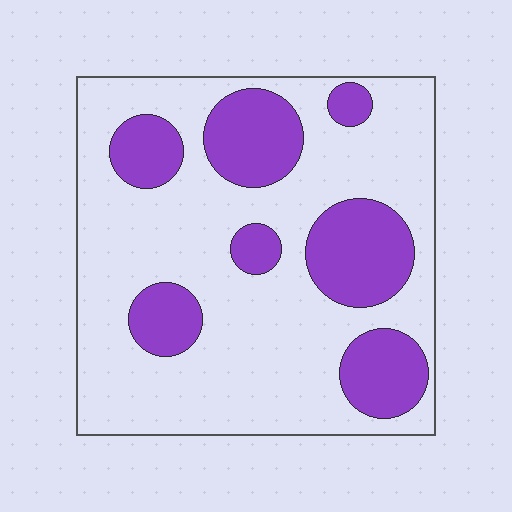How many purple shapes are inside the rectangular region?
7.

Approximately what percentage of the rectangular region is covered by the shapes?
Approximately 30%.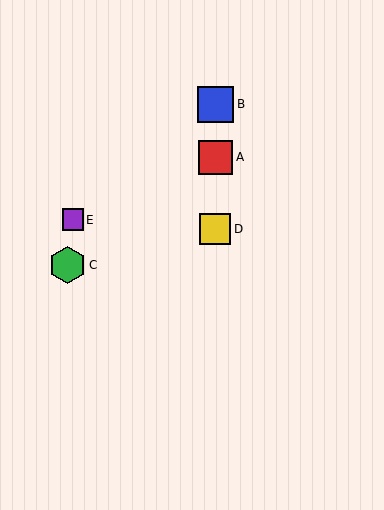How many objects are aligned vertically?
3 objects (A, B, D) are aligned vertically.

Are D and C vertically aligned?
No, D is at x≈215 and C is at x≈68.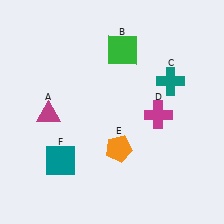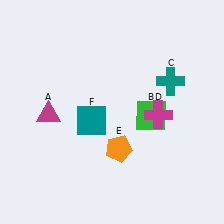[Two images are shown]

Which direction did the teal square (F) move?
The teal square (F) moved up.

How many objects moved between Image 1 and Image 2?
2 objects moved between the two images.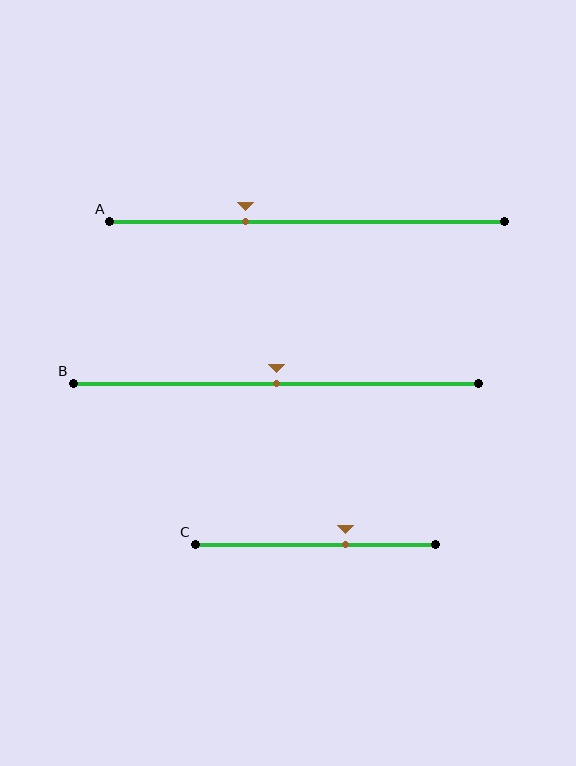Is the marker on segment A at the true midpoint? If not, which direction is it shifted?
No, the marker on segment A is shifted to the left by about 15% of the segment length.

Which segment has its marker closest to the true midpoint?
Segment B has its marker closest to the true midpoint.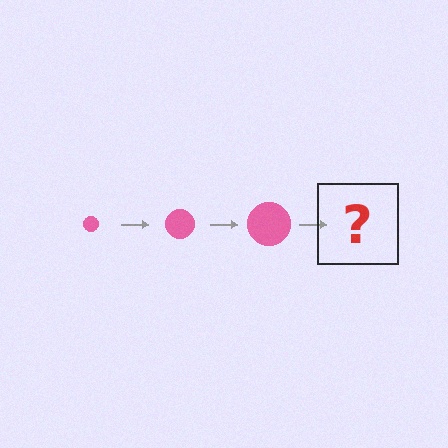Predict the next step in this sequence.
The next step is a pink circle, larger than the previous one.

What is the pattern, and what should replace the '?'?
The pattern is that the circle gets progressively larger each step. The '?' should be a pink circle, larger than the previous one.